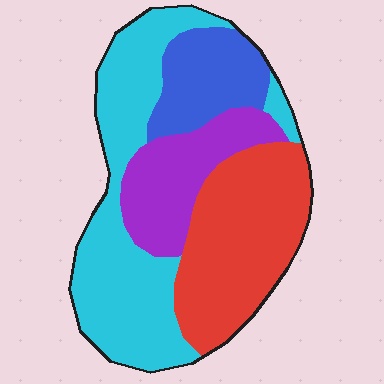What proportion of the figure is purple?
Purple covers 17% of the figure.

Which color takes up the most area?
Cyan, at roughly 40%.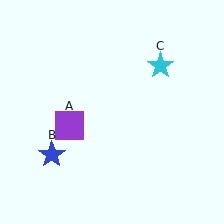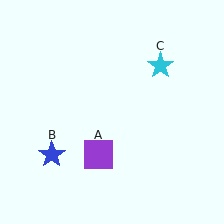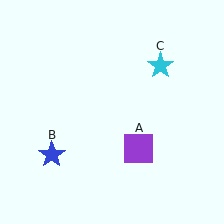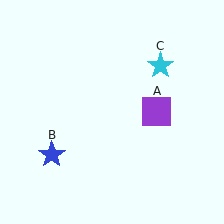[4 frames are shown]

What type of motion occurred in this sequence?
The purple square (object A) rotated counterclockwise around the center of the scene.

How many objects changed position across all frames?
1 object changed position: purple square (object A).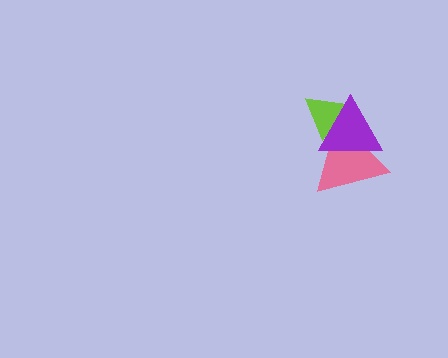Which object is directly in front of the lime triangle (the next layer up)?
The pink triangle is directly in front of the lime triangle.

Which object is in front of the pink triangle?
The purple triangle is in front of the pink triangle.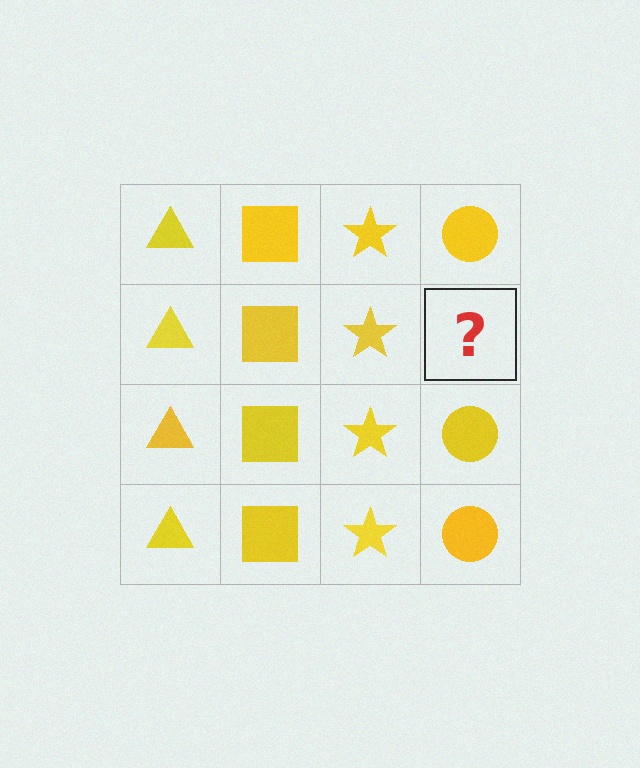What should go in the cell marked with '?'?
The missing cell should contain a yellow circle.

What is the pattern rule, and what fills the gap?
The rule is that each column has a consistent shape. The gap should be filled with a yellow circle.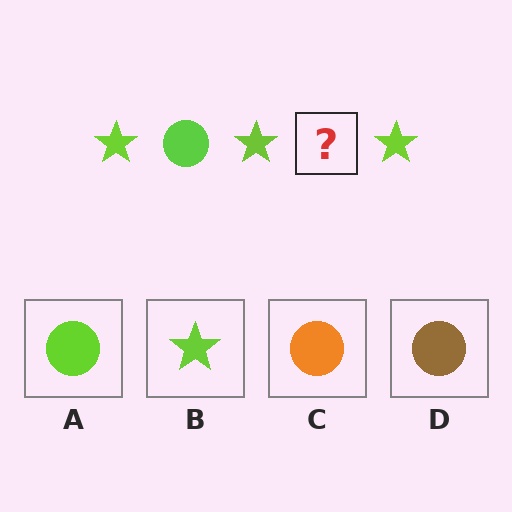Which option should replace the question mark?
Option A.